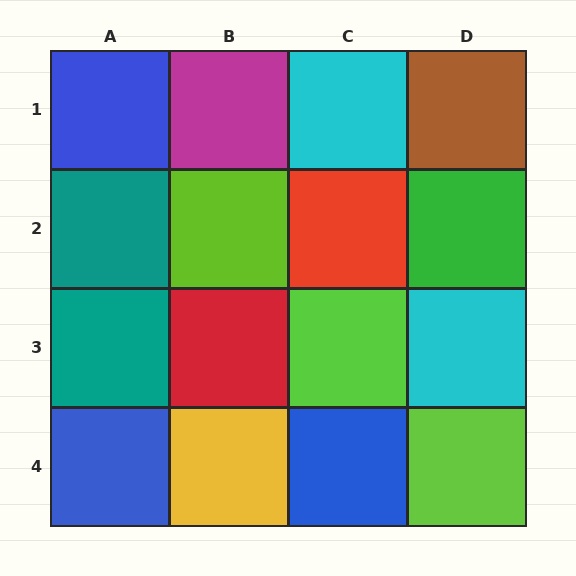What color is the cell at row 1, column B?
Magenta.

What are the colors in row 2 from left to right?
Teal, lime, red, green.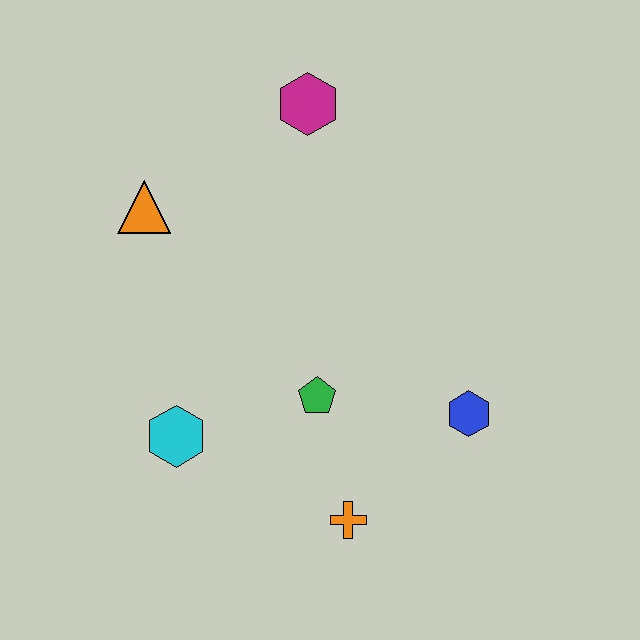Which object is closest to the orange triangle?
The magenta hexagon is closest to the orange triangle.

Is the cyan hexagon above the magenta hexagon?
No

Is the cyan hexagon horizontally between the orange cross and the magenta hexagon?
No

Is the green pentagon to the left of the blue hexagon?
Yes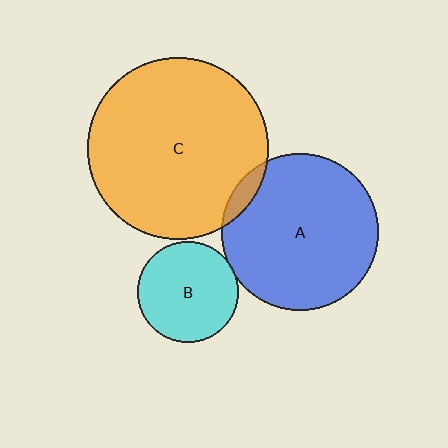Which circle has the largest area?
Circle C (orange).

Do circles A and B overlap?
Yes.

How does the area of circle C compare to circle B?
Approximately 3.2 times.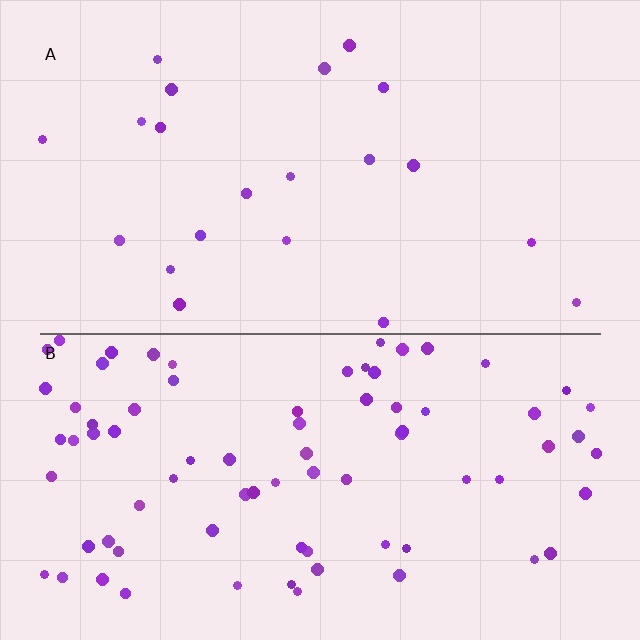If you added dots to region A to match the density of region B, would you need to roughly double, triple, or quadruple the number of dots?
Approximately quadruple.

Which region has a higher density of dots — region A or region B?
B (the bottom).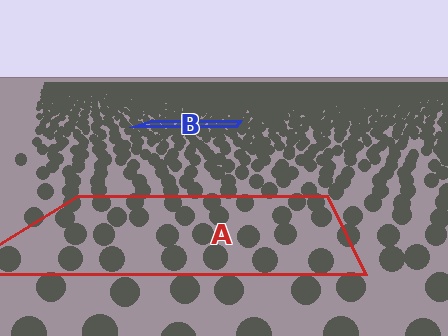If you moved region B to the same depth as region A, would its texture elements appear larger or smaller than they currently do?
They would appear larger. At a closer depth, the same texture elements are projected at a bigger on-screen size.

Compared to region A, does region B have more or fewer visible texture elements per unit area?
Region B has more texture elements per unit area — they are packed more densely because it is farther away.